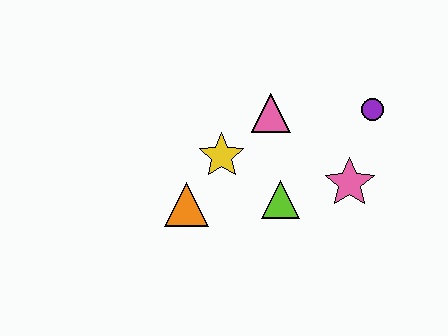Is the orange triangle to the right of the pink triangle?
No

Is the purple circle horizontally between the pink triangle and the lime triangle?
No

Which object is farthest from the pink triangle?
The orange triangle is farthest from the pink triangle.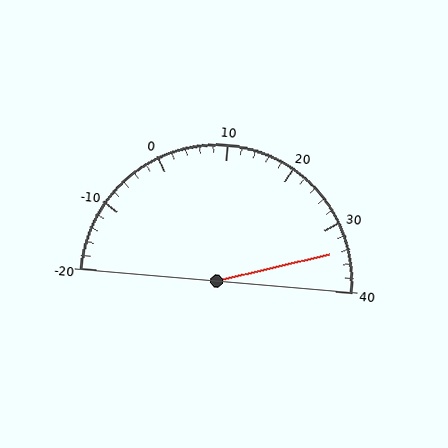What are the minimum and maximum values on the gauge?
The gauge ranges from -20 to 40.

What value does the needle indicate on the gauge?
The needle indicates approximately 34.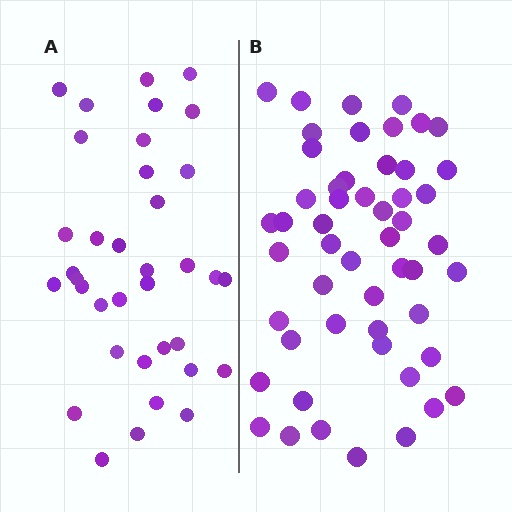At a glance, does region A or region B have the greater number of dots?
Region B (the right region) has more dots.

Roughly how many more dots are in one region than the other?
Region B has approximately 15 more dots than region A.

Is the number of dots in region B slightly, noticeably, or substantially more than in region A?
Region B has noticeably more, but not dramatically so. The ratio is roughly 1.4 to 1.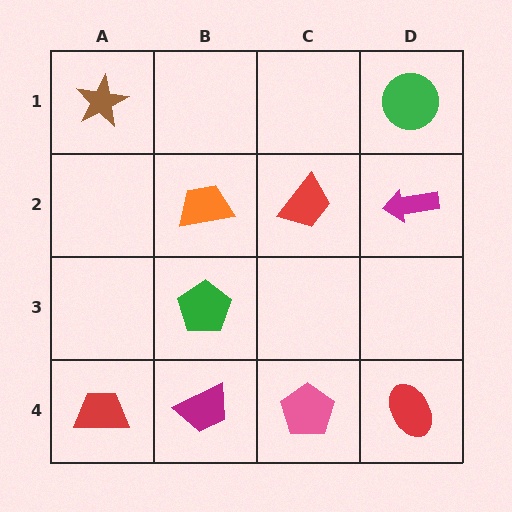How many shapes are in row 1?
2 shapes.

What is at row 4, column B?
A magenta trapezoid.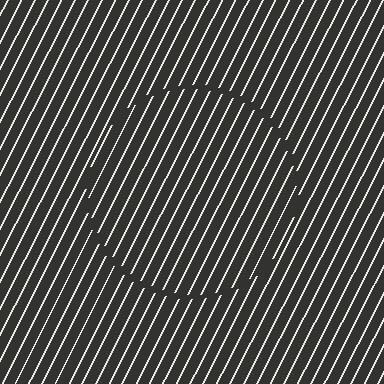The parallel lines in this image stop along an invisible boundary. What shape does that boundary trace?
An illusory circle. The interior of the shape contains the same grating, shifted by half a period — the contour is defined by the phase discontinuity where line-ends from the inner and outer gratings abut.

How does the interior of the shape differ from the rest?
The interior of the shape contains the same grating, shifted by half a period — the contour is defined by the phase discontinuity where line-ends from the inner and outer gratings abut.